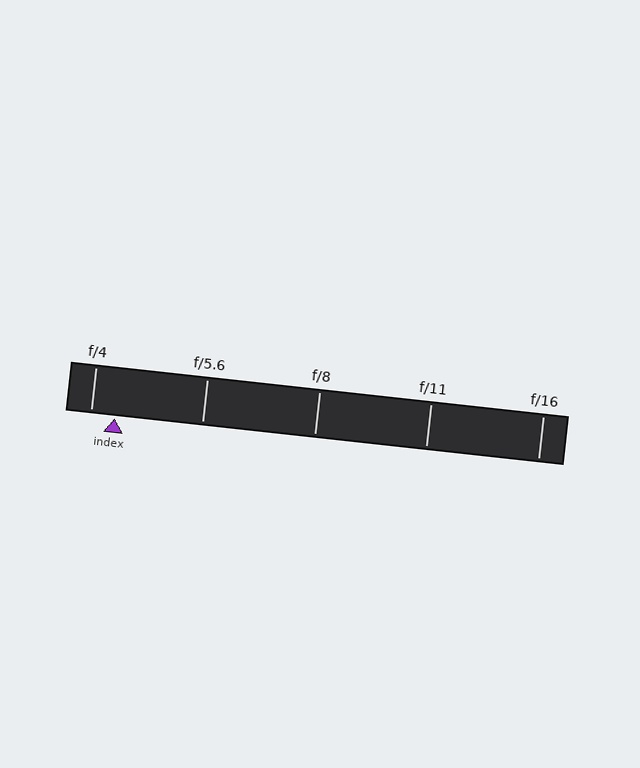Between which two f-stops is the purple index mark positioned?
The index mark is between f/4 and f/5.6.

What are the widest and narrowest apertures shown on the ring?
The widest aperture shown is f/4 and the narrowest is f/16.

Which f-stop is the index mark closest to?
The index mark is closest to f/4.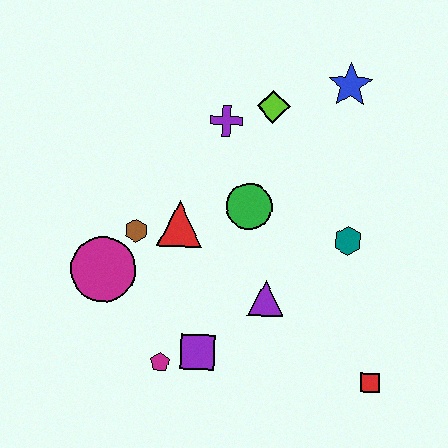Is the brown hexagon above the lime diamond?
No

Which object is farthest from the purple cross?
The red square is farthest from the purple cross.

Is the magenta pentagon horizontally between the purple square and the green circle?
No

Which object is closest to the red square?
The purple triangle is closest to the red square.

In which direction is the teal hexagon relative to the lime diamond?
The teal hexagon is below the lime diamond.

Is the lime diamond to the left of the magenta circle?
No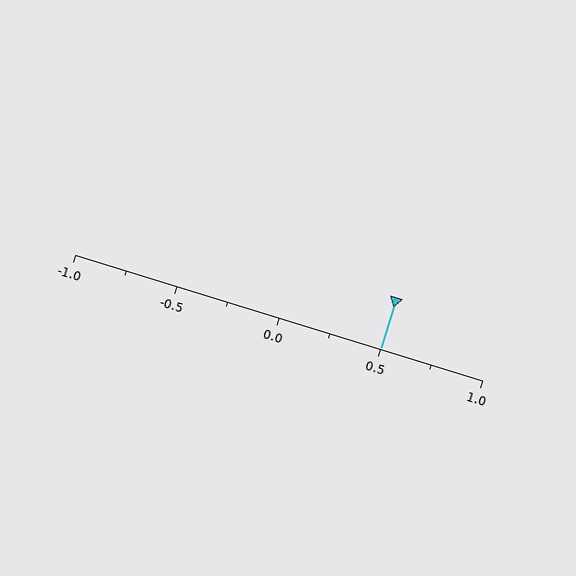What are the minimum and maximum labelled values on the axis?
The axis runs from -1.0 to 1.0.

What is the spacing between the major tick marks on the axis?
The major ticks are spaced 0.5 apart.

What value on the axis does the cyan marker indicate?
The marker indicates approximately 0.5.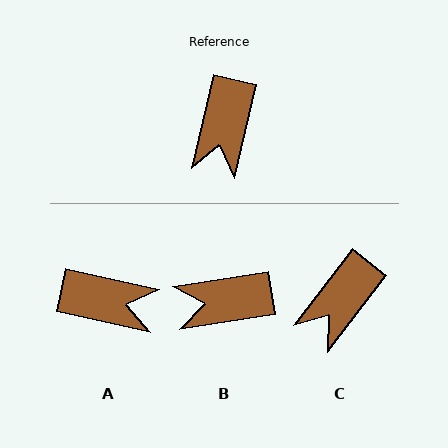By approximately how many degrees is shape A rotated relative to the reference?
Approximately 91 degrees counter-clockwise.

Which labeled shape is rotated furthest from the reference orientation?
A, about 91 degrees away.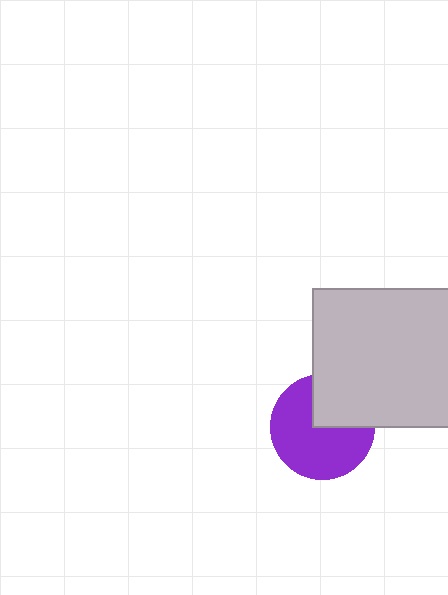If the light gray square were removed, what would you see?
You would see the complete purple circle.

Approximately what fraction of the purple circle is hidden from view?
Roughly 32% of the purple circle is hidden behind the light gray square.